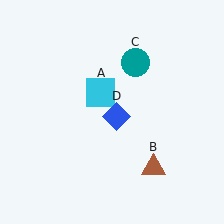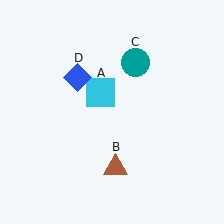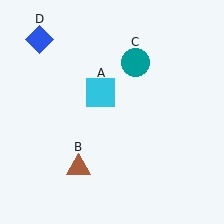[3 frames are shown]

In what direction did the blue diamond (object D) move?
The blue diamond (object D) moved up and to the left.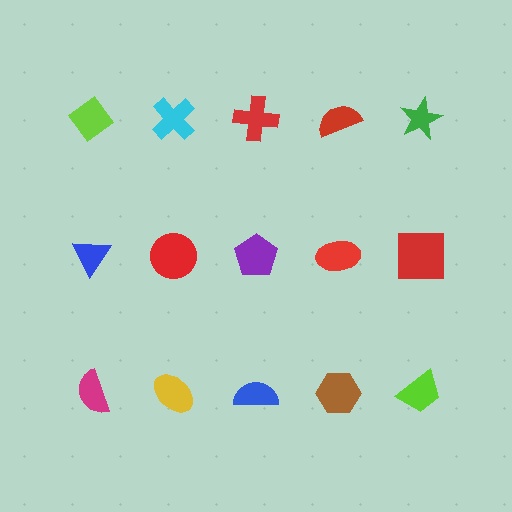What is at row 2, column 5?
A red square.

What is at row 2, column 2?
A red circle.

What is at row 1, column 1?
A lime diamond.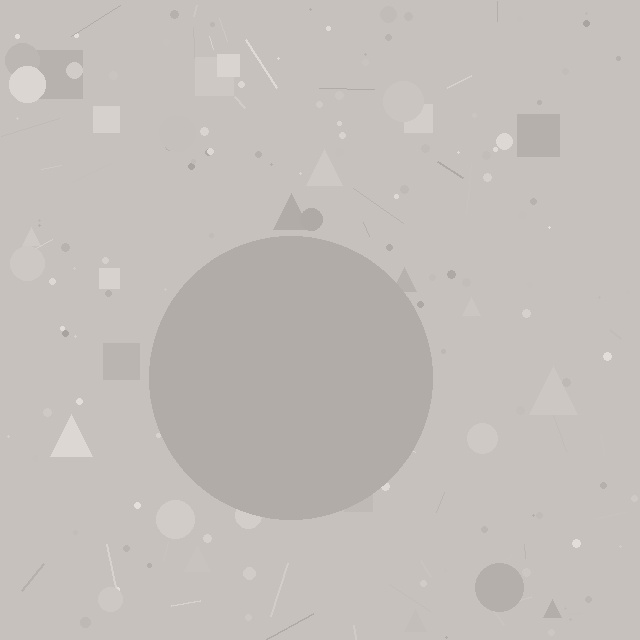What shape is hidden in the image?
A circle is hidden in the image.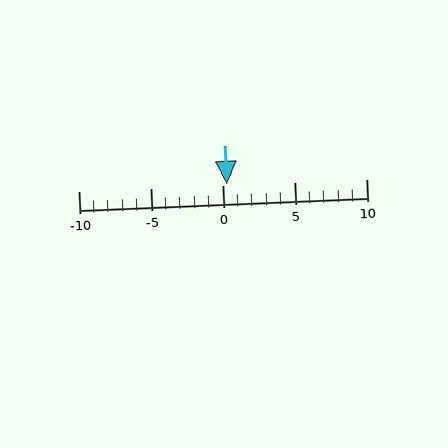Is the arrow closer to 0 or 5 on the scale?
The arrow is closer to 0.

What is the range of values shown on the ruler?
The ruler shows values from -10 to 10.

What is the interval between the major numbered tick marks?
The major tick marks are spaced 5 units apart.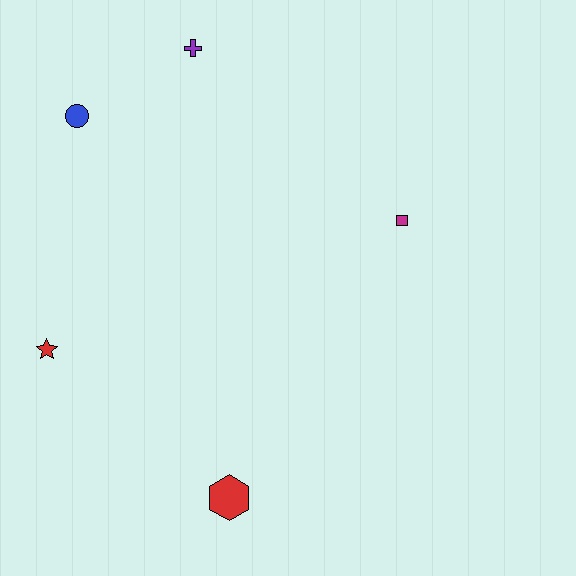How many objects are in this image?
There are 5 objects.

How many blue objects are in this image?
There is 1 blue object.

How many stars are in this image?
There is 1 star.